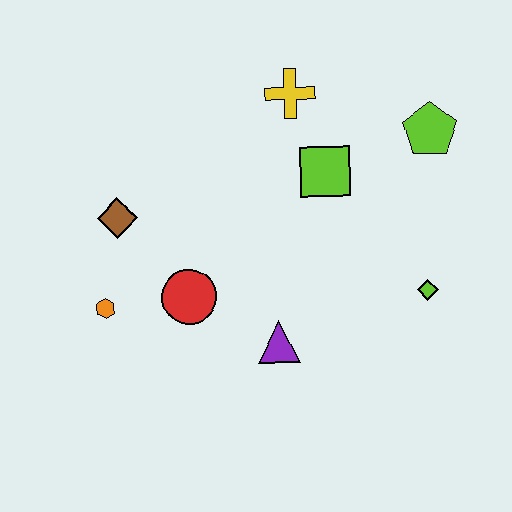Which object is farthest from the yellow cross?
The orange hexagon is farthest from the yellow cross.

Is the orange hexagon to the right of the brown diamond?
No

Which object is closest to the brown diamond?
The orange hexagon is closest to the brown diamond.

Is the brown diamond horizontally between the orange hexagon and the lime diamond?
Yes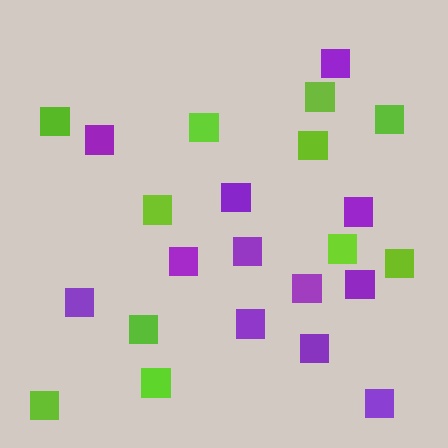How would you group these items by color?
There are 2 groups: one group of purple squares (12) and one group of lime squares (11).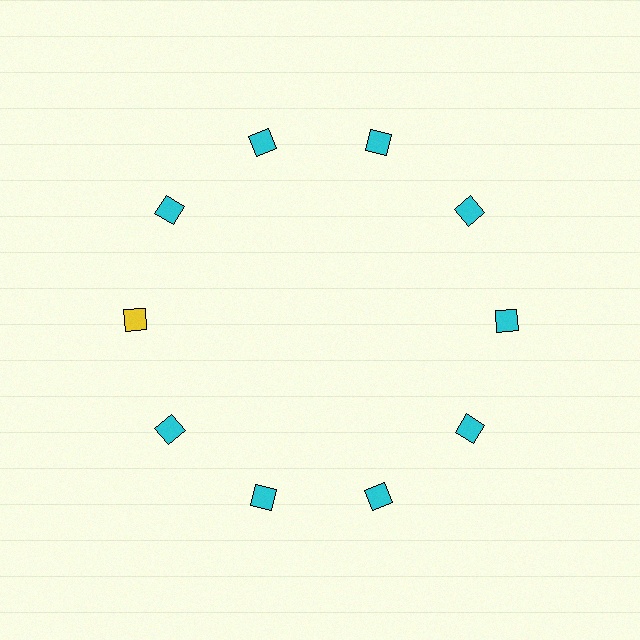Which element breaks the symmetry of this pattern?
The yellow square at roughly the 9 o'clock position breaks the symmetry. All other shapes are cyan squares.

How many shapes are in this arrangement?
There are 10 shapes arranged in a ring pattern.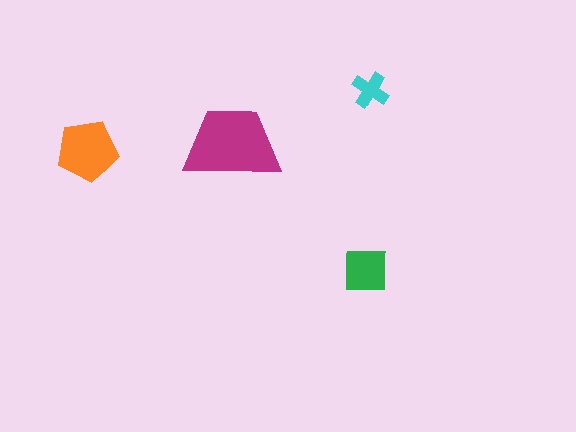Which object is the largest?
The magenta trapezoid.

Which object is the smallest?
The cyan cross.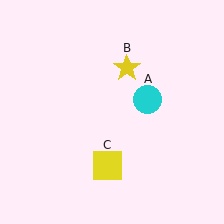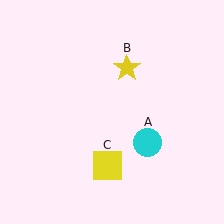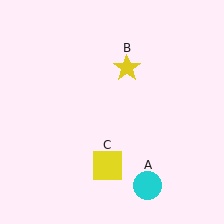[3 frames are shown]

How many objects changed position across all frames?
1 object changed position: cyan circle (object A).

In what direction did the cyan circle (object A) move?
The cyan circle (object A) moved down.